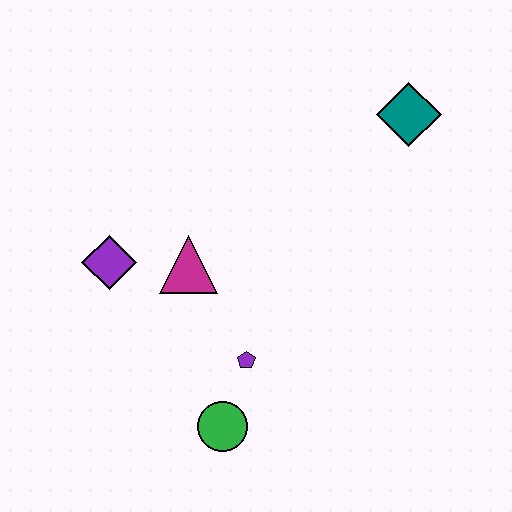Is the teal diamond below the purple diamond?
No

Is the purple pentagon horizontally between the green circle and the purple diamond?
No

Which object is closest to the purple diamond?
The magenta triangle is closest to the purple diamond.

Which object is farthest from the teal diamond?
The green circle is farthest from the teal diamond.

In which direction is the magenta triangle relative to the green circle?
The magenta triangle is above the green circle.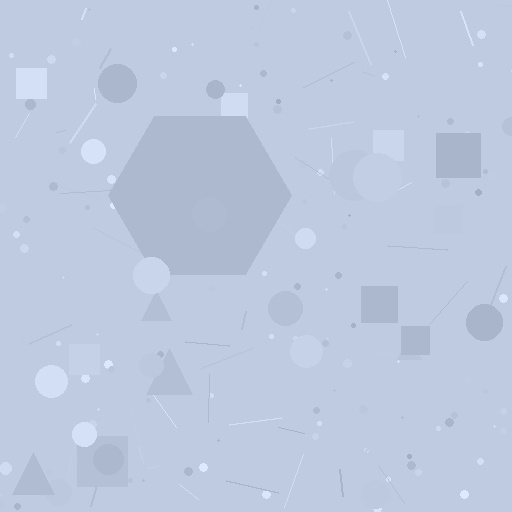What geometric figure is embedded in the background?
A hexagon is embedded in the background.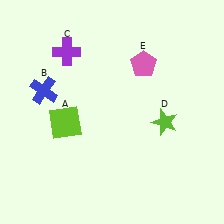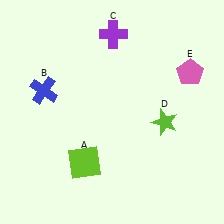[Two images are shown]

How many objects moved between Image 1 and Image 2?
3 objects moved between the two images.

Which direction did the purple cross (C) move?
The purple cross (C) moved right.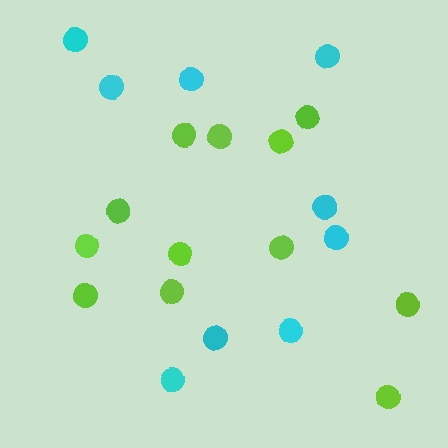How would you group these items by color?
There are 2 groups: one group of cyan circles (9) and one group of lime circles (12).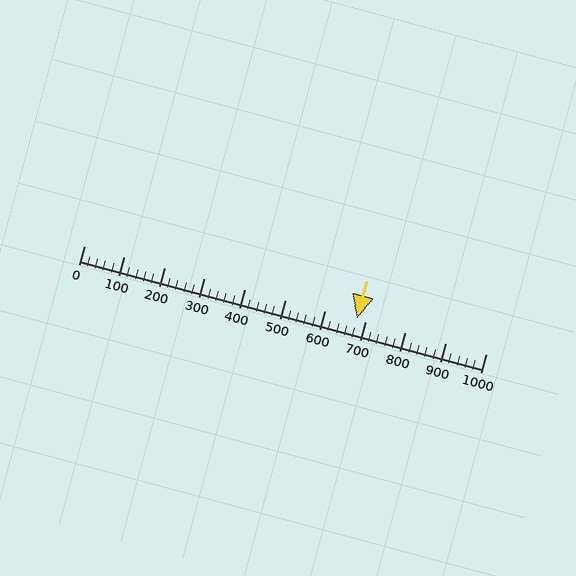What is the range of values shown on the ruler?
The ruler shows values from 0 to 1000.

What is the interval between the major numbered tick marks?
The major tick marks are spaced 100 units apart.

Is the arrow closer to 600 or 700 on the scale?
The arrow is closer to 700.